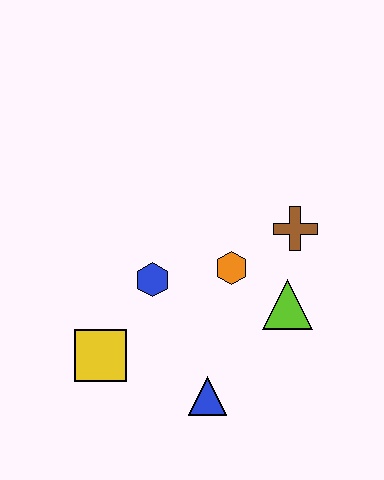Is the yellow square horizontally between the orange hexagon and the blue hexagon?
No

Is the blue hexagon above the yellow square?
Yes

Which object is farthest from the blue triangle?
The brown cross is farthest from the blue triangle.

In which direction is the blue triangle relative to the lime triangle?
The blue triangle is below the lime triangle.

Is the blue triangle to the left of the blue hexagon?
No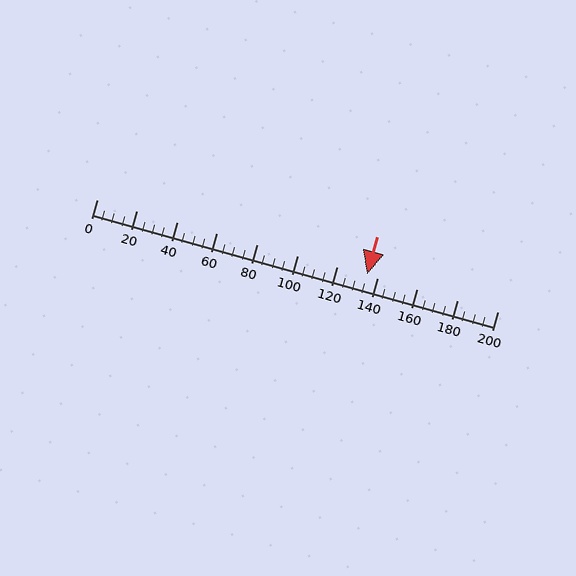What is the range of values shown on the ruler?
The ruler shows values from 0 to 200.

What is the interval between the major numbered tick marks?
The major tick marks are spaced 20 units apart.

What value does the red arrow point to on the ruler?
The red arrow points to approximately 135.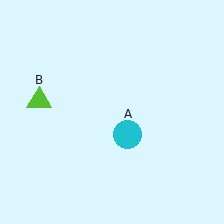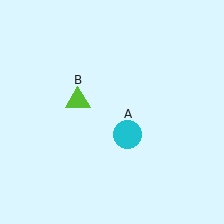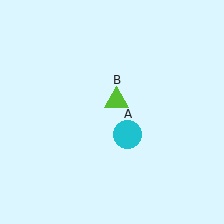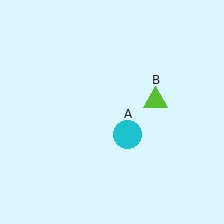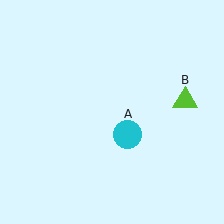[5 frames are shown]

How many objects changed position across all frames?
1 object changed position: lime triangle (object B).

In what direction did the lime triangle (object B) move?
The lime triangle (object B) moved right.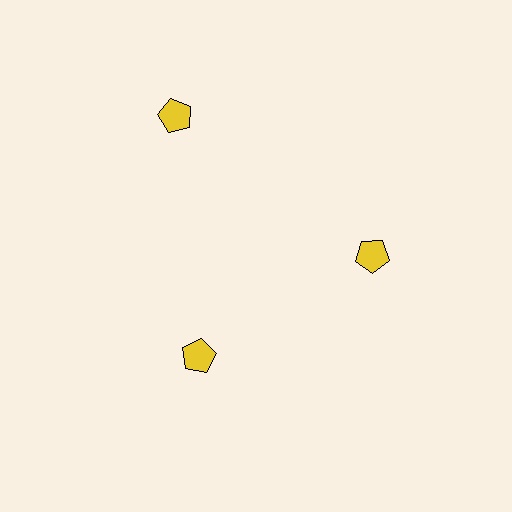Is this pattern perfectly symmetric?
No. The 3 yellow pentagons are arranged in a ring, but one element near the 11 o'clock position is pushed outward from the center, breaking the 3-fold rotational symmetry.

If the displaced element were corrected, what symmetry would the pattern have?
It would have 3-fold rotational symmetry — the pattern would map onto itself every 120 degrees.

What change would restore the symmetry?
The symmetry would be restored by moving it inward, back onto the ring so that all 3 pentagons sit at equal angles and equal distance from the center.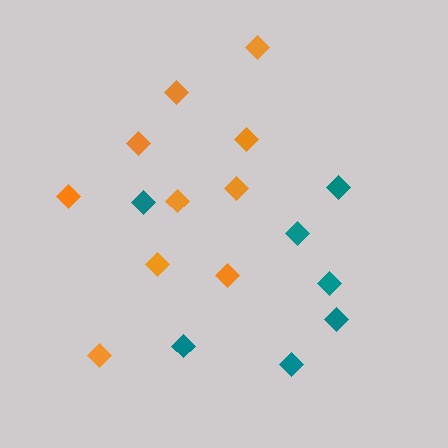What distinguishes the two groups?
There are 2 groups: one group of orange diamonds (10) and one group of teal diamonds (7).